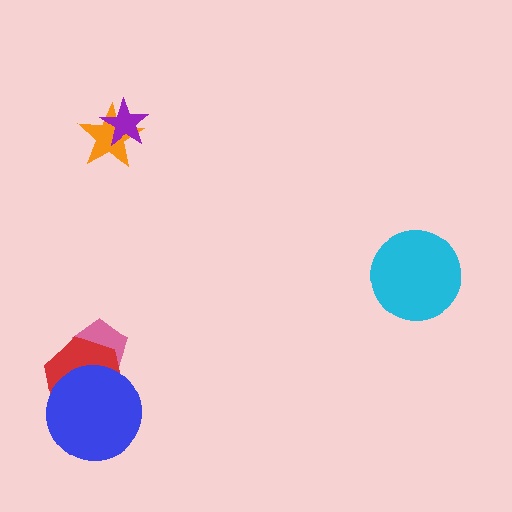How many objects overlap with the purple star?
1 object overlaps with the purple star.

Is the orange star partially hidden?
Yes, it is partially covered by another shape.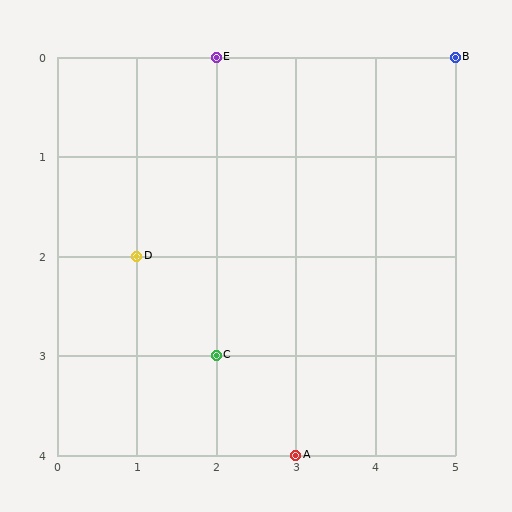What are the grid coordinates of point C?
Point C is at grid coordinates (2, 3).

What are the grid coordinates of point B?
Point B is at grid coordinates (5, 0).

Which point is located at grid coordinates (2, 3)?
Point C is at (2, 3).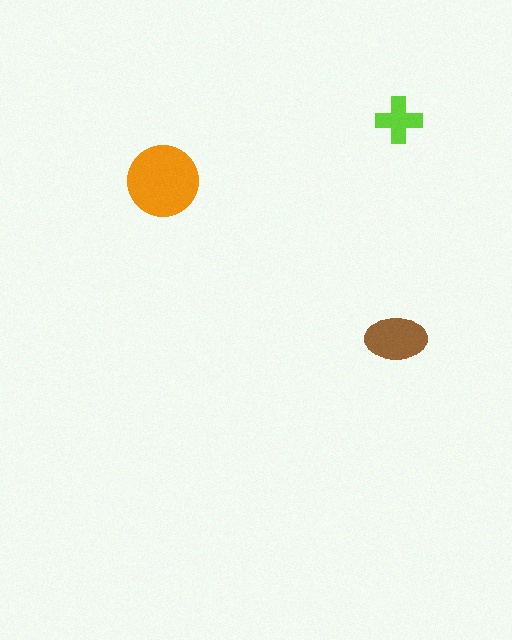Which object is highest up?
The lime cross is topmost.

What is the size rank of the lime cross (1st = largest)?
3rd.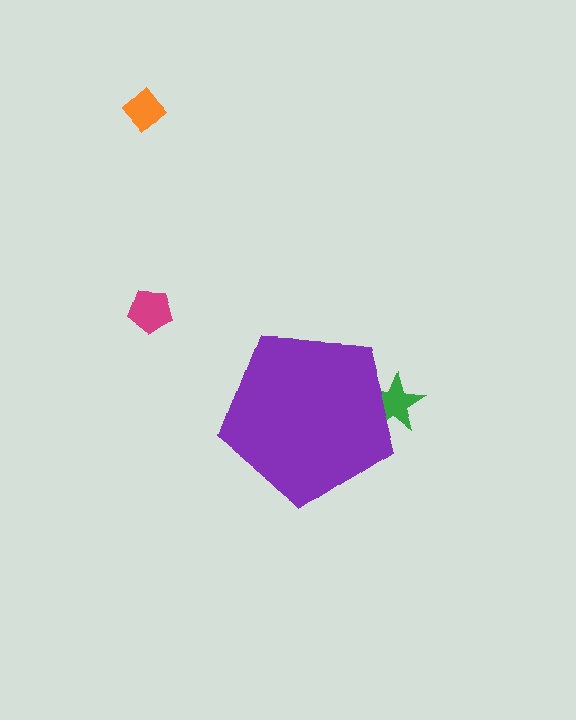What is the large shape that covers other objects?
A purple pentagon.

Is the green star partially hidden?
Yes, the green star is partially hidden behind the purple pentagon.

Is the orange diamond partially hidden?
No, the orange diamond is fully visible.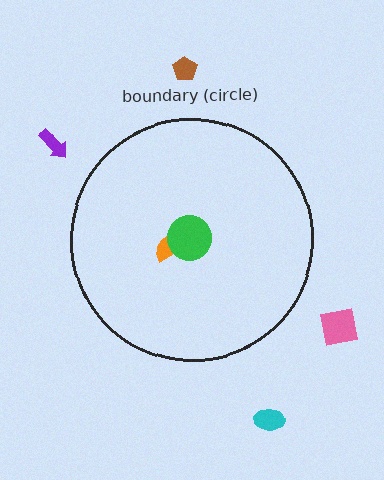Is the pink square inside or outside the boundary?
Outside.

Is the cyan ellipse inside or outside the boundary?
Outside.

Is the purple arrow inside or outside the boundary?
Outside.